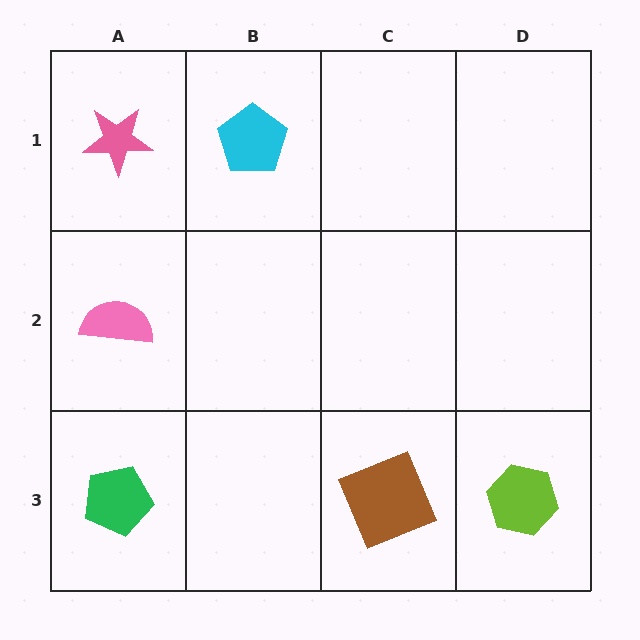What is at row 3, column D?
A lime hexagon.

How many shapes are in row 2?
1 shape.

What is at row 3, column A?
A green pentagon.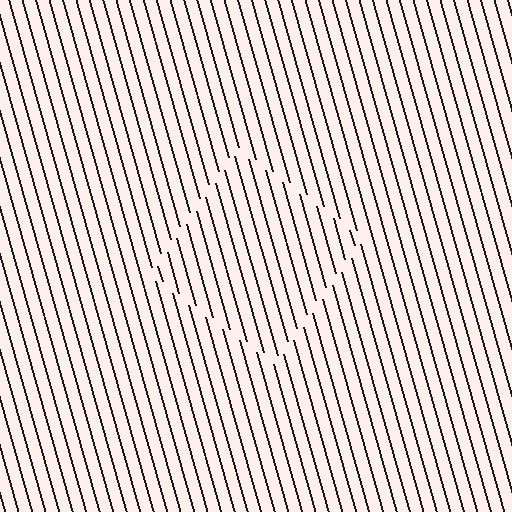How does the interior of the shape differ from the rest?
The interior of the shape contains the same grating, shifted by half a period — the contour is defined by the phase discontinuity where line-ends from the inner and outer gratings abut.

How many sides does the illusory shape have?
4 sides — the line-ends trace a square.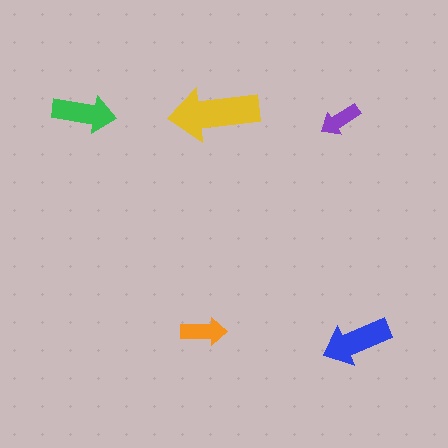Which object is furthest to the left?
The green arrow is leftmost.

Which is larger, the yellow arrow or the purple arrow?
The yellow one.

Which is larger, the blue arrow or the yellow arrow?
The yellow one.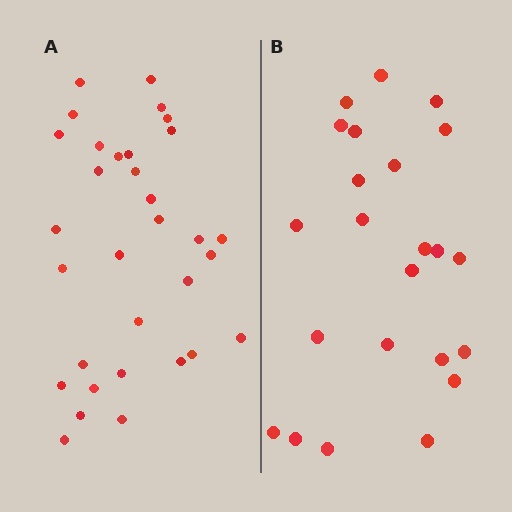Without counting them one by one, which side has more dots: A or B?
Region A (the left region) has more dots.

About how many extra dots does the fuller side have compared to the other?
Region A has roughly 8 or so more dots than region B.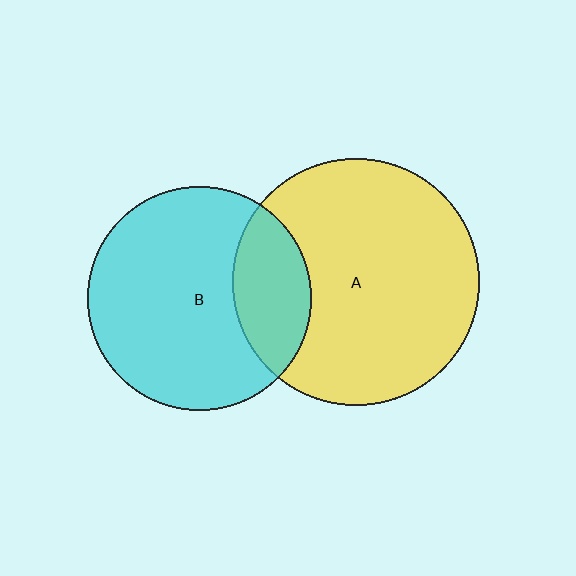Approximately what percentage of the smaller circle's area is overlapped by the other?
Approximately 25%.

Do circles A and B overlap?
Yes.